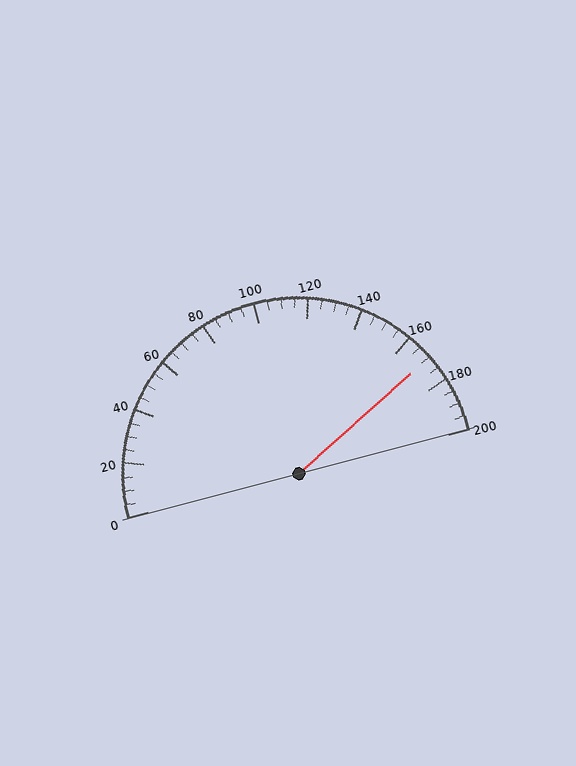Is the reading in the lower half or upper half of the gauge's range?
The reading is in the upper half of the range (0 to 200).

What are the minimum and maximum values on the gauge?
The gauge ranges from 0 to 200.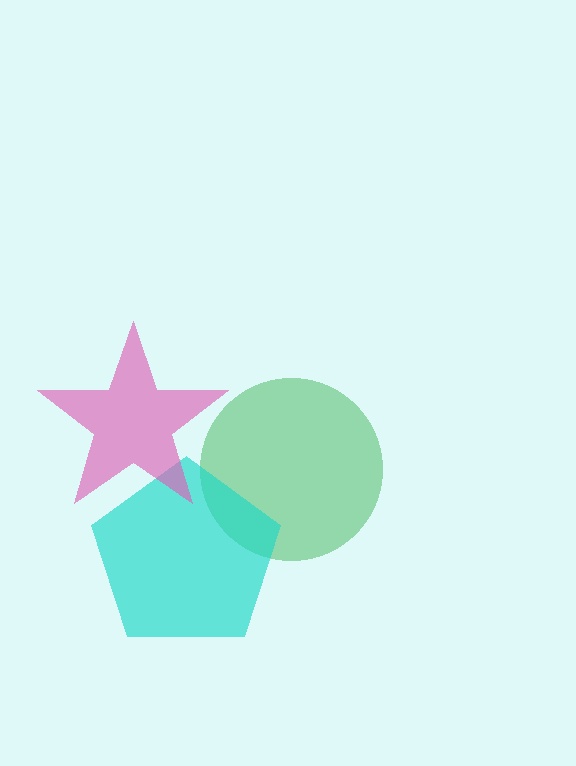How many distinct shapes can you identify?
There are 3 distinct shapes: a green circle, a cyan pentagon, a pink star.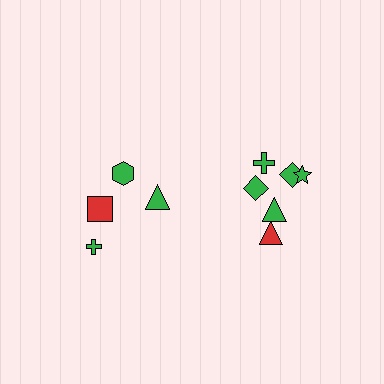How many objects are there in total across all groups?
There are 10 objects.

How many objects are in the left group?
There are 4 objects.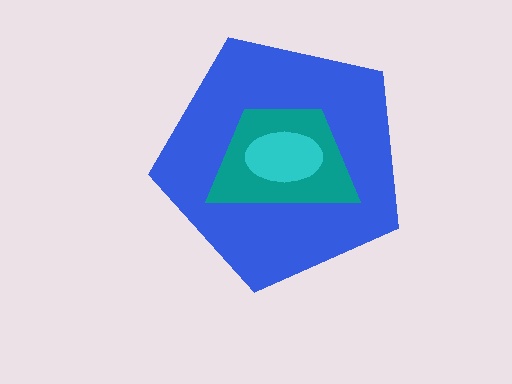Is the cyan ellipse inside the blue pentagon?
Yes.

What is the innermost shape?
The cyan ellipse.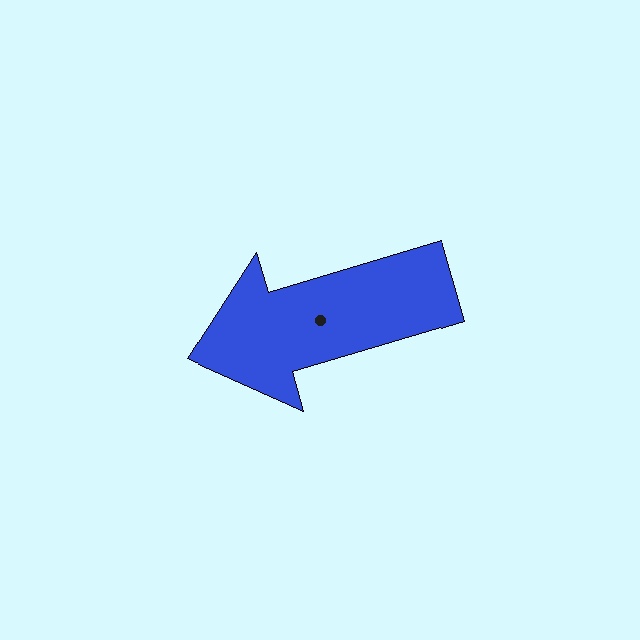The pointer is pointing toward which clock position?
Roughly 8 o'clock.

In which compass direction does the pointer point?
West.